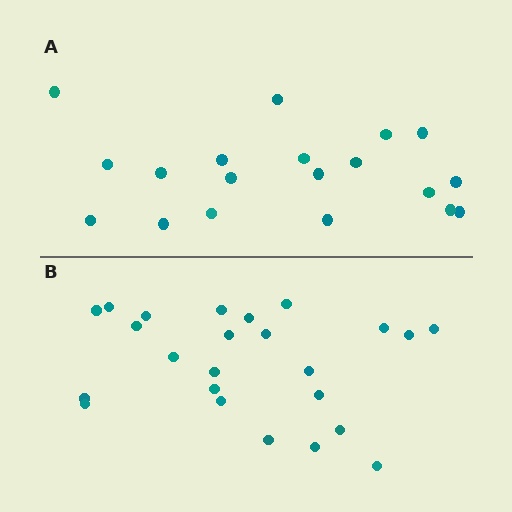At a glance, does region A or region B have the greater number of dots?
Region B (the bottom region) has more dots.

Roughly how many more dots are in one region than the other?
Region B has about 5 more dots than region A.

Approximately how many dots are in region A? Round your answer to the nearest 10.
About 20 dots. (The exact count is 19, which rounds to 20.)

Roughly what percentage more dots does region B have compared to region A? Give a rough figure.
About 25% more.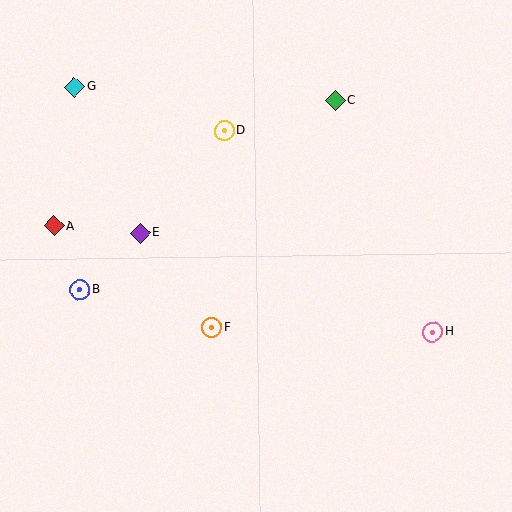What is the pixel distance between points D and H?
The distance between D and H is 290 pixels.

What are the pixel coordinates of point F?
Point F is at (212, 328).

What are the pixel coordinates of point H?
Point H is at (433, 332).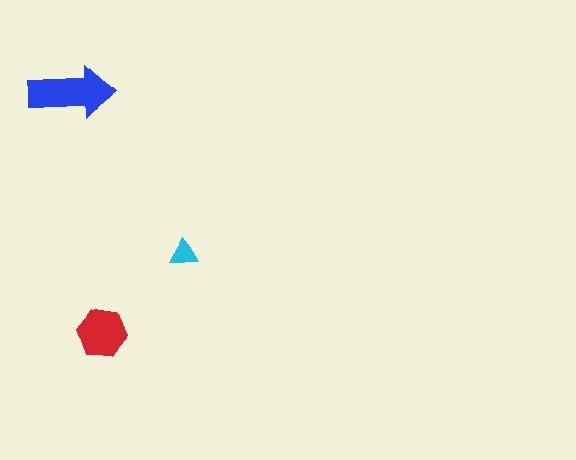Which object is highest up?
The blue arrow is topmost.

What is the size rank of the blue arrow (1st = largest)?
1st.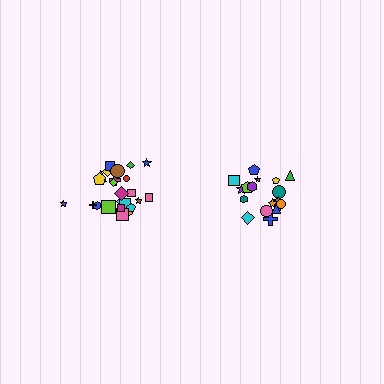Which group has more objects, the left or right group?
The left group.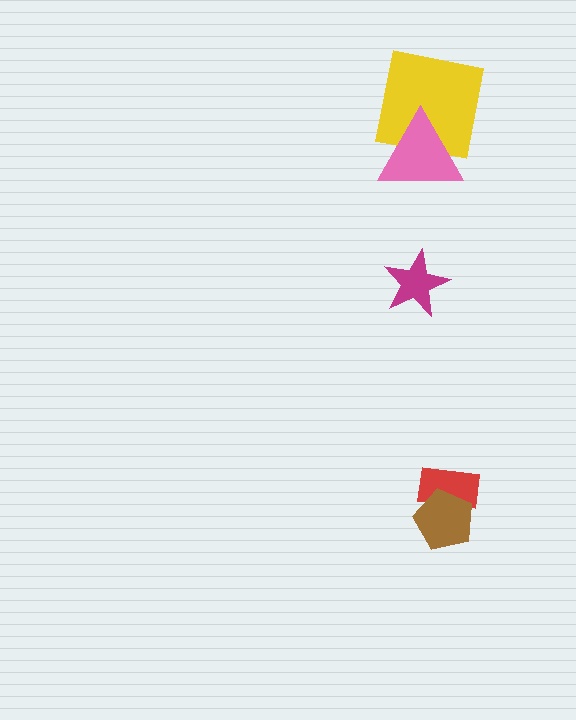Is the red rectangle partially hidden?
Yes, it is partially covered by another shape.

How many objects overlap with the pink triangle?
1 object overlaps with the pink triangle.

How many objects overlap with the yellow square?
1 object overlaps with the yellow square.